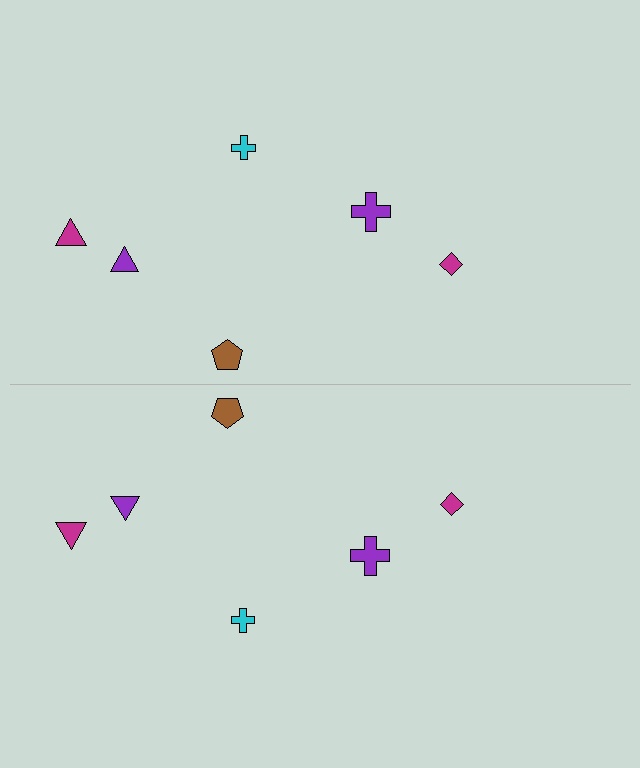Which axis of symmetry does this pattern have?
The pattern has a horizontal axis of symmetry running through the center of the image.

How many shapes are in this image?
There are 12 shapes in this image.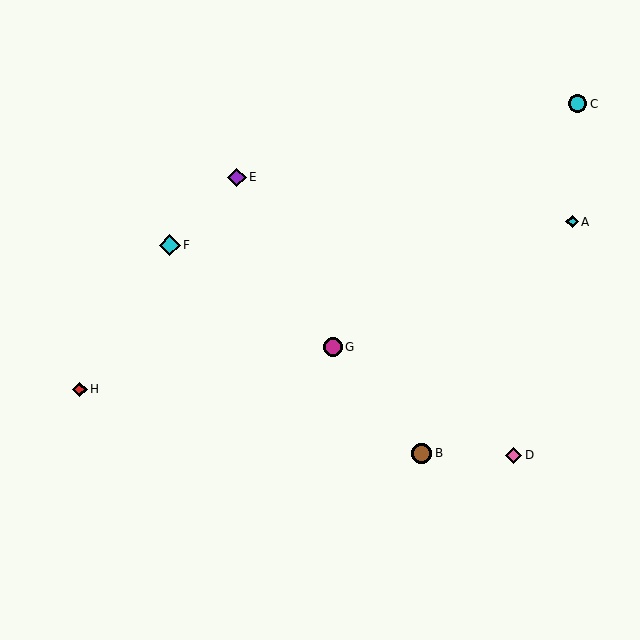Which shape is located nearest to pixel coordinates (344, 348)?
The magenta circle (labeled G) at (333, 347) is nearest to that location.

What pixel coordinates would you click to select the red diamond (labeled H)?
Click at (80, 389) to select the red diamond H.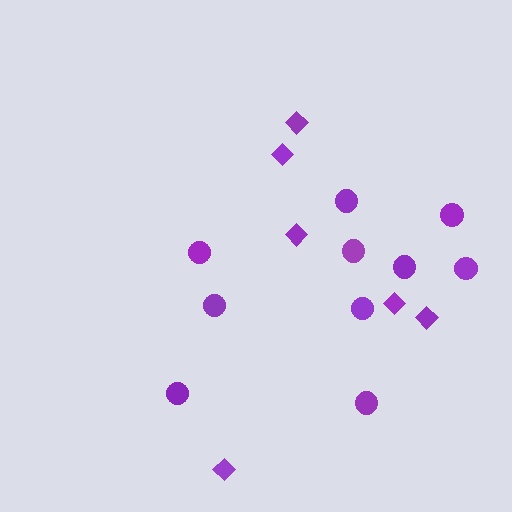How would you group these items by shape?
There are 2 groups: one group of circles (10) and one group of diamonds (6).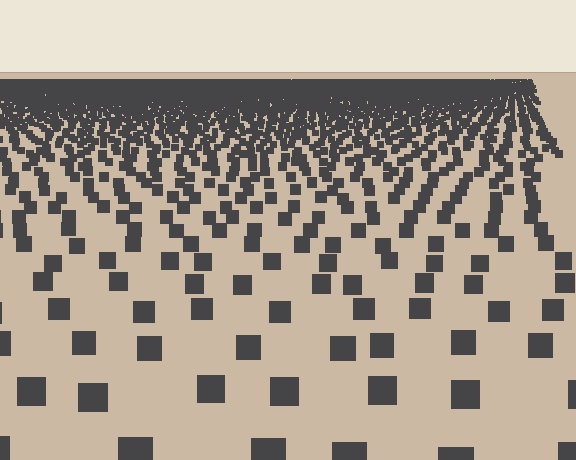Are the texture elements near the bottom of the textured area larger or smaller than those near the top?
Larger. Near the bottom, elements are closer to the viewer and appear at a bigger on-screen size.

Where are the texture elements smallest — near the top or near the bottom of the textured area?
Near the top.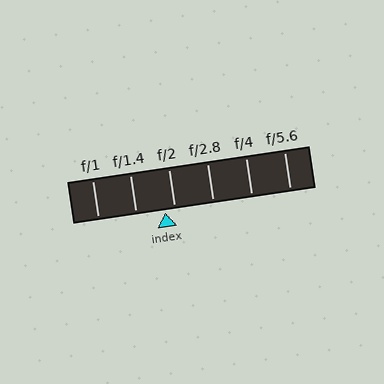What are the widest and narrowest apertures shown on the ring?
The widest aperture shown is f/1 and the narrowest is f/5.6.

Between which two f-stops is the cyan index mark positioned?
The index mark is between f/1.4 and f/2.